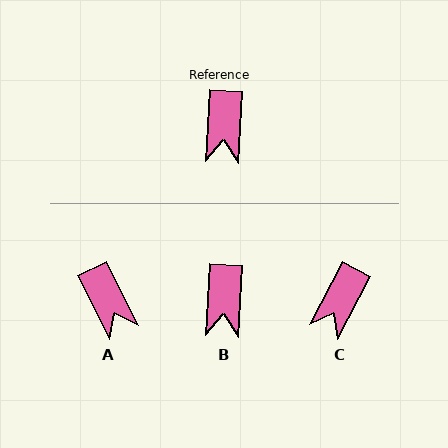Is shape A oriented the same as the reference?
No, it is off by about 29 degrees.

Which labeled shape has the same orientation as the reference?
B.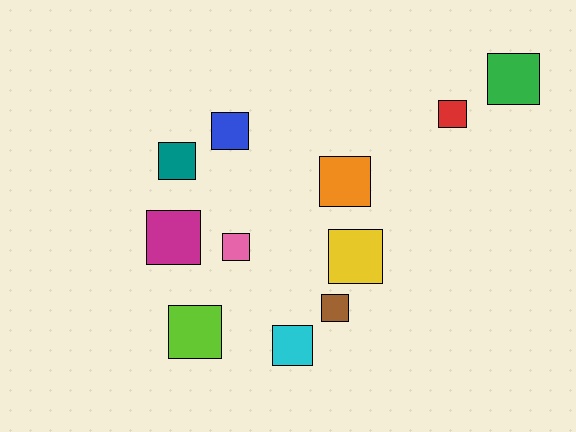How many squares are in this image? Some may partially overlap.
There are 11 squares.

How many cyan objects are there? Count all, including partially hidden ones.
There is 1 cyan object.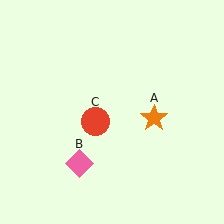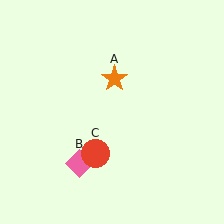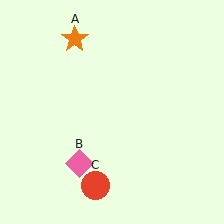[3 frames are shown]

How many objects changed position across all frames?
2 objects changed position: orange star (object A), red circle (object C).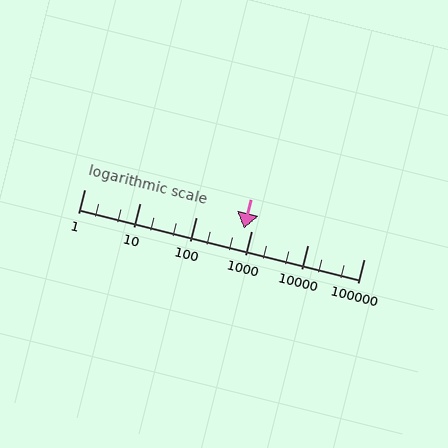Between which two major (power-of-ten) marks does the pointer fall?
The pointer is between 100 and 1000.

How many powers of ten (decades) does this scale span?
The scale spans 5 decades, from 1 to 100000.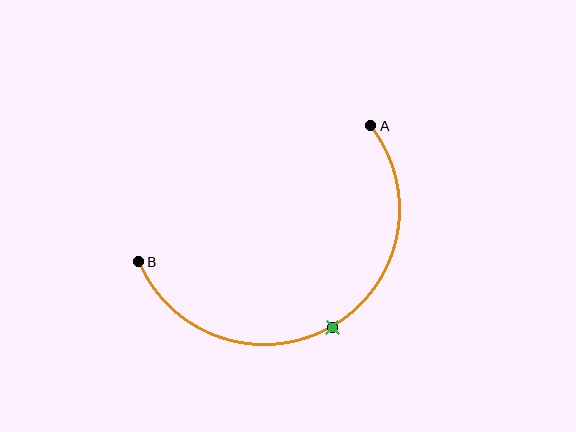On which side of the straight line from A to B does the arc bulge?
The arc bulges below the straight line connecting A and B.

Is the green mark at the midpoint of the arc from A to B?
Yes. The green mark lies on the arc at equal arc-length from both A and B — it is the arc midpoint.